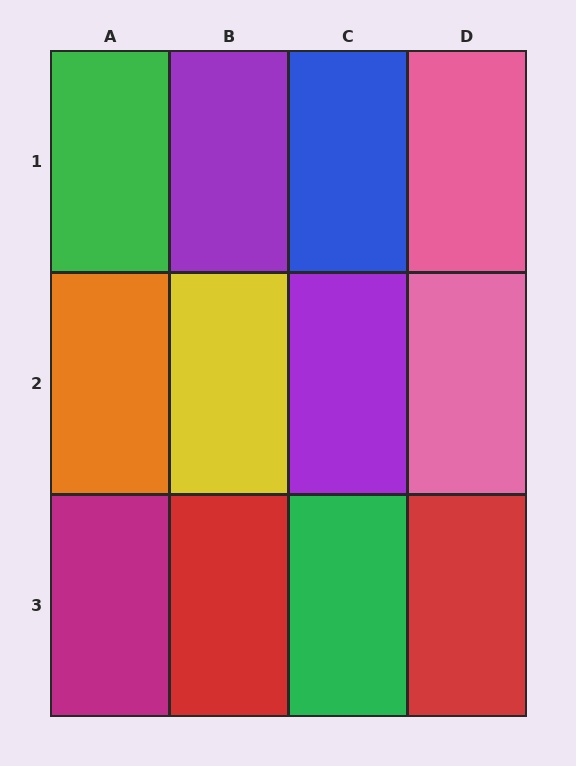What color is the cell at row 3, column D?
Red.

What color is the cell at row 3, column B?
Red.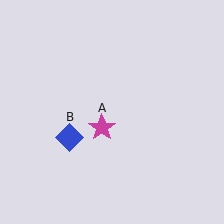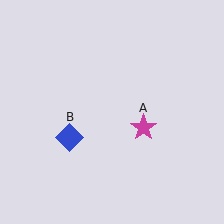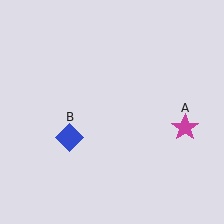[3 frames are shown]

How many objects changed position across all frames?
1 object changed position: magenta star (object A).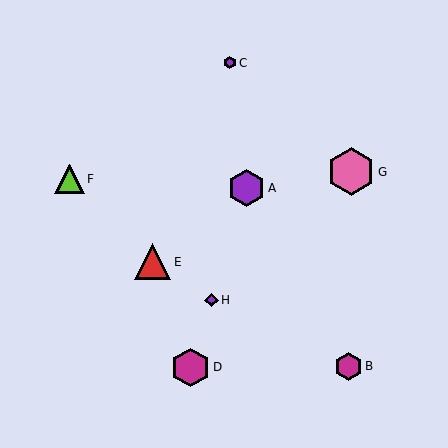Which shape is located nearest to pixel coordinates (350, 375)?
The magenta hexagon (labeled B) at (348, 366) is nearest to that location.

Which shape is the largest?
The pink hexagon (labeled G) is the largest.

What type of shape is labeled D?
Shape D is a magenta hexagon.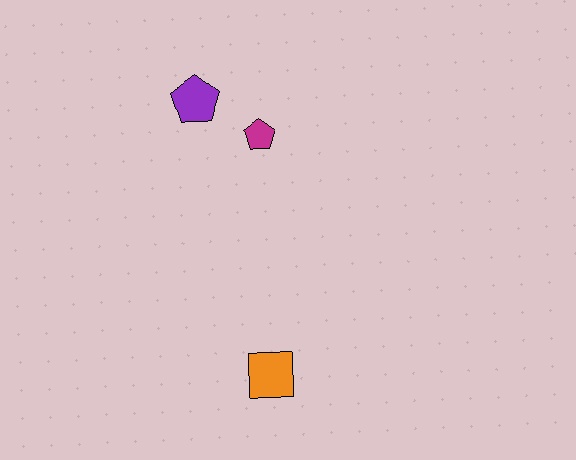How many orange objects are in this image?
There is 1 orange object.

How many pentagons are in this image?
There are 2 pentagons.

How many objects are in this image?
There are 3 objects.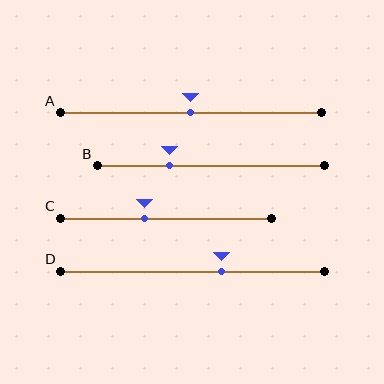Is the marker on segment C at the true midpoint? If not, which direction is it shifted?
No, the marker on segment C is shifted to the left by about 10% of the segment length.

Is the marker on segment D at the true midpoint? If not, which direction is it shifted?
No, the marker on segment D is shifted to the right by about 11% of the segment length.